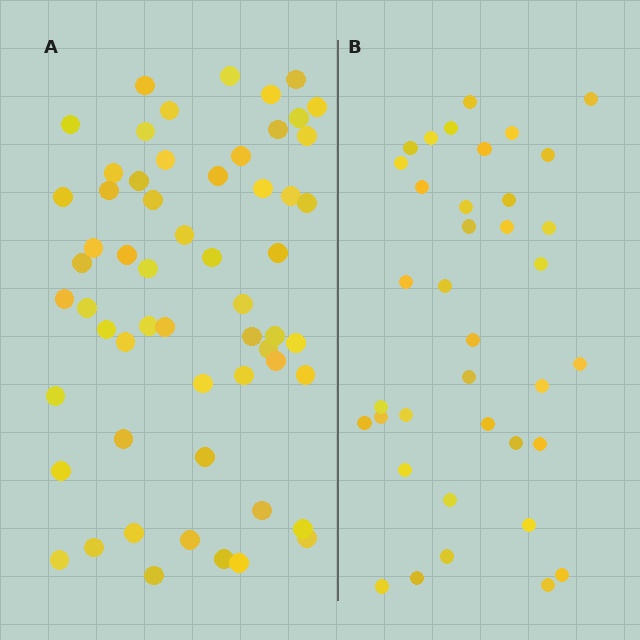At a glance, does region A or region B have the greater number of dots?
Region A (the left region) has more dots.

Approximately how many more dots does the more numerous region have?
Region A has approximately 20 more dots than region B.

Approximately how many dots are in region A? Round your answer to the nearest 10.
About 60 dots. (The exact count is 58, which rounds to 60.)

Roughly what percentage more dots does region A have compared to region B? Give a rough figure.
About 55% more.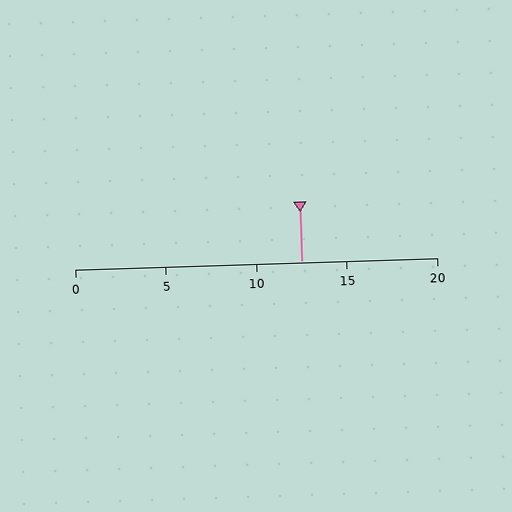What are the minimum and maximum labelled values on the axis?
The axis runs from 0 to 20.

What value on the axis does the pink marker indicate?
The marker indicates approximately 12.5.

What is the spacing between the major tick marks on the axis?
The major ticks are spaced 5 apart.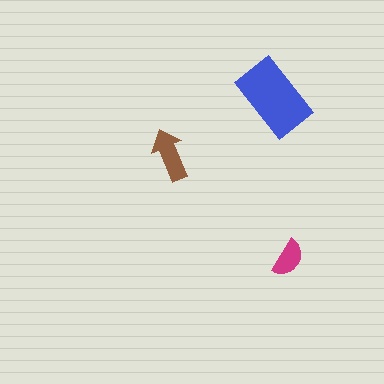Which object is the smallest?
The magenta semicircle.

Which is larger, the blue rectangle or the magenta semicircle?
The blue rectangle.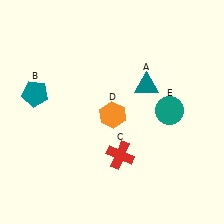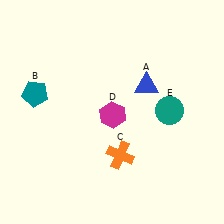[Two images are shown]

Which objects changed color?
A changed from teal to blue. C changed from red to orange. D changed from orange to magenta.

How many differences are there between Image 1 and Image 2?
There are 3 differences between the two images.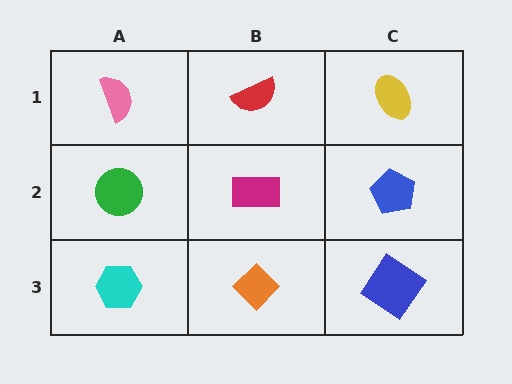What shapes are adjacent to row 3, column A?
A green circle (row 2, column A), an orange diamond (row 3, column B).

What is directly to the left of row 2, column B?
A green circle.